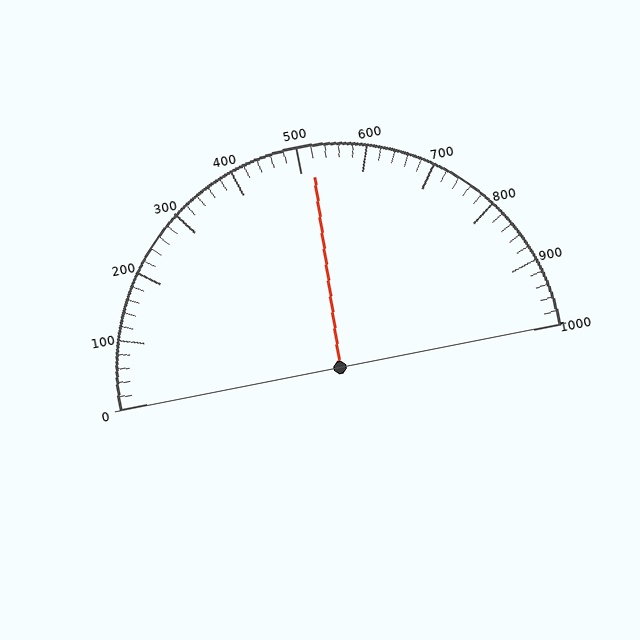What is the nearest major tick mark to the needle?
The nearest major tick mark is 500.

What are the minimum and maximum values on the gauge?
The gauge ranges from 0 to 1000.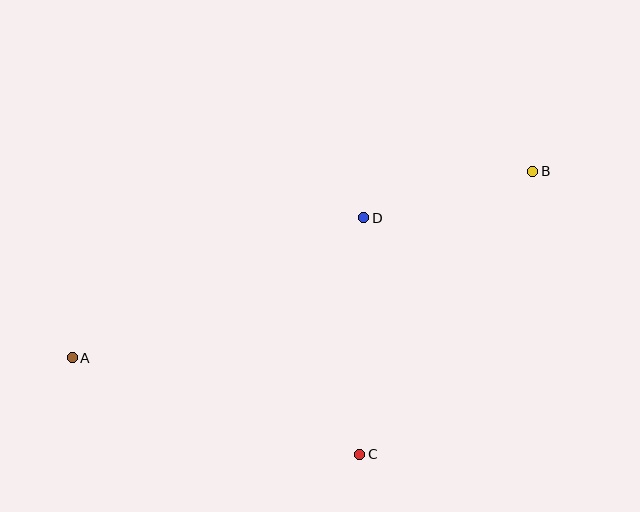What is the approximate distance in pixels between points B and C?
The distance between B and C is approximately 332 pixels.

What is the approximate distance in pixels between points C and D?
The distance between C and D is approximately 237 pixels.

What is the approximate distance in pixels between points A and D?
The distance between A and D is approximately 323 pixels.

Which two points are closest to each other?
Points B and D are closest to each other.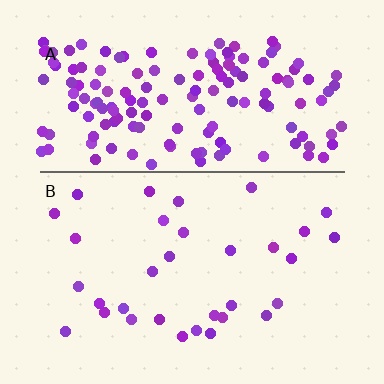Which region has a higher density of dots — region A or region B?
A (the top).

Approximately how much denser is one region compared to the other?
Approximately 4.9× — region A over region B.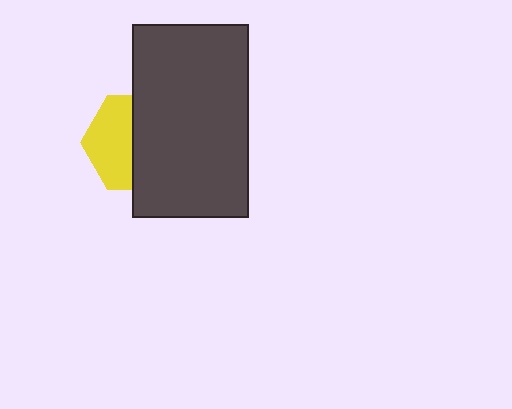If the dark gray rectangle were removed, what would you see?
You would see the complete yellow hexagon.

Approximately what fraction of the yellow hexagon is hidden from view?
Roughly 54% of the yellow hexagon is hidden behind the dark gray rectangle.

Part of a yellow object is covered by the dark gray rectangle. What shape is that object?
It is a hexagon.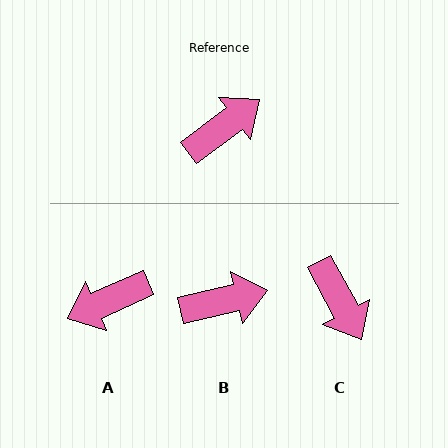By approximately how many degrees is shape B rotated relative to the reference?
Approximately 24 degrees clockwise.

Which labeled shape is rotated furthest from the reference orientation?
A, about 167 degrees away.